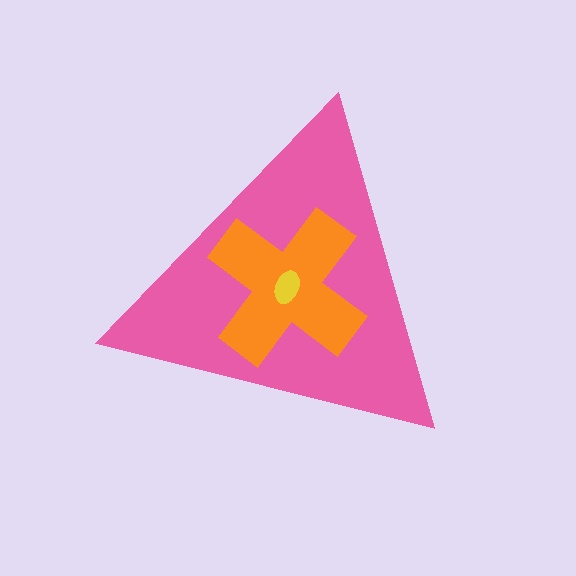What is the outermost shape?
The pink triangle.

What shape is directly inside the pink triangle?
The orange cross.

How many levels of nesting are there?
3.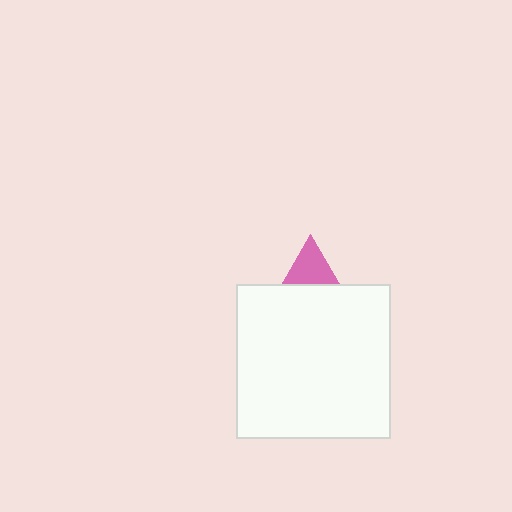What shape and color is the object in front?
The object in front is a white square.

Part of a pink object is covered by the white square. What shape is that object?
It is a triangle.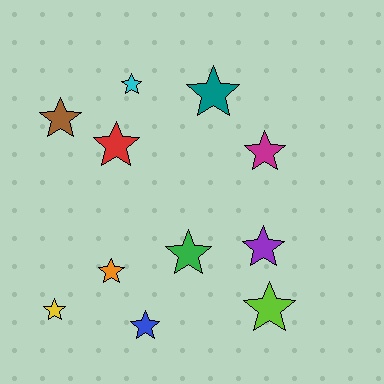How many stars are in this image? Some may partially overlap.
There are 11 stars.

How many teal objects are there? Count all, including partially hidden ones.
There is 1 teal object.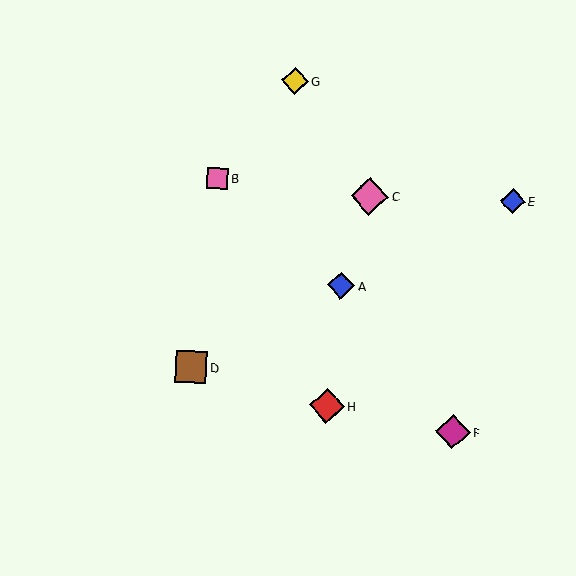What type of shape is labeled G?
Shape G is a yellow diamond.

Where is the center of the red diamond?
The center of the red diamond is at (327, 406).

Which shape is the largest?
The pink diamond (labeled C) is the largest.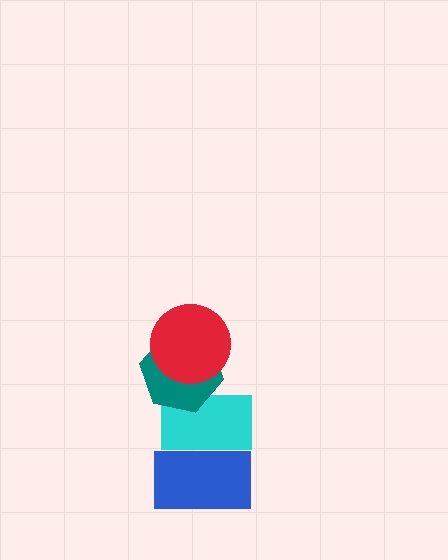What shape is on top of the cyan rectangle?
The teal hexagon is on top of the cyan rectangle.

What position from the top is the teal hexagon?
The teal hexagon is 2nd from the top.